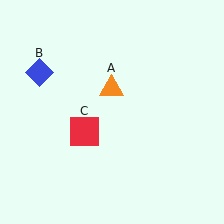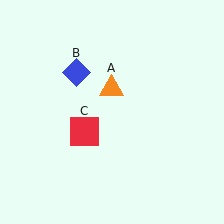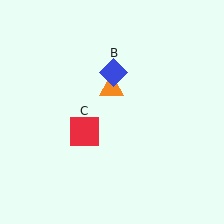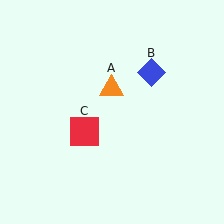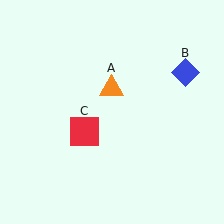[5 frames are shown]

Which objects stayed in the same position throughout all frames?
Orange triangle (object A) and red square (object C) remained stationary.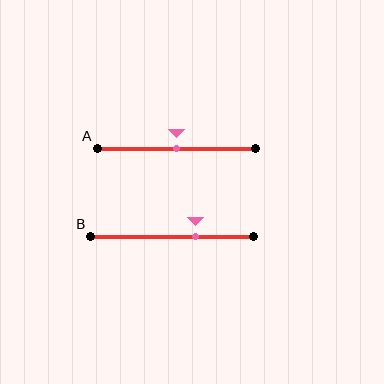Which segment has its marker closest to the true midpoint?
Segment A has its marker closest to the true midpoint.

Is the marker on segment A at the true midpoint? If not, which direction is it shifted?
Yes, the marker on segment A is at the true midpoint.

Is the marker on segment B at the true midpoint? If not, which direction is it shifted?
No, the marker on segment B is shifted to the right by about 14% of the segment length.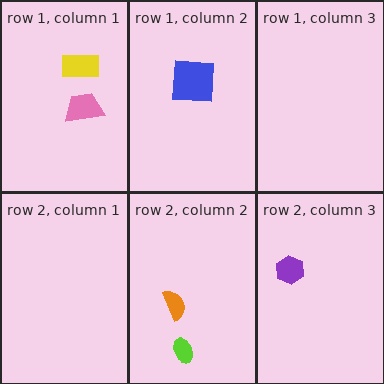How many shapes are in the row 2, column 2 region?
2.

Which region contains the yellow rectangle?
The row 1, column 1 region.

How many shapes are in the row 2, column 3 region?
1.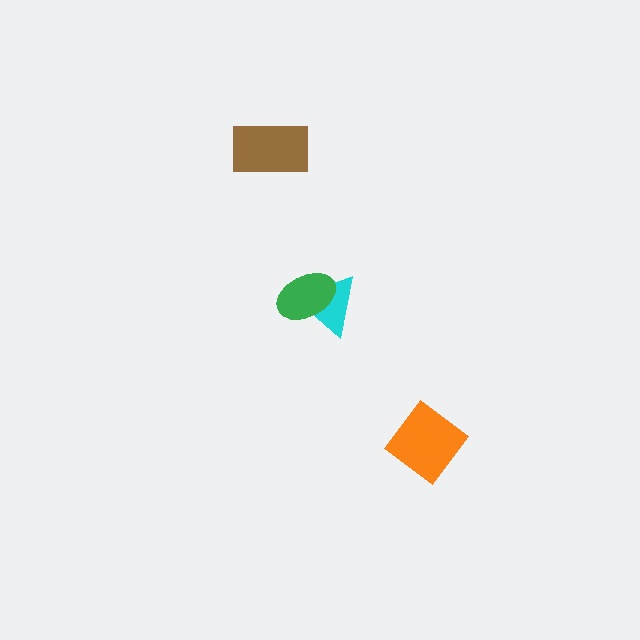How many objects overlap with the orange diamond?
0 objects overlap with the orange diamond.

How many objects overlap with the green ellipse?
1 object overlaps with the green ellipse.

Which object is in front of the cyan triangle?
The green ellipse is in front of the cyan triangle.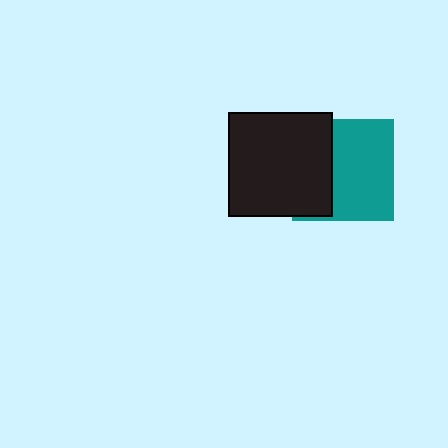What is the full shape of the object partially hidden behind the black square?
The partially hidden object is a teal square.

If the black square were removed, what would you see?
You would see the complete teal square.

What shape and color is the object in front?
The object in front is a black square.